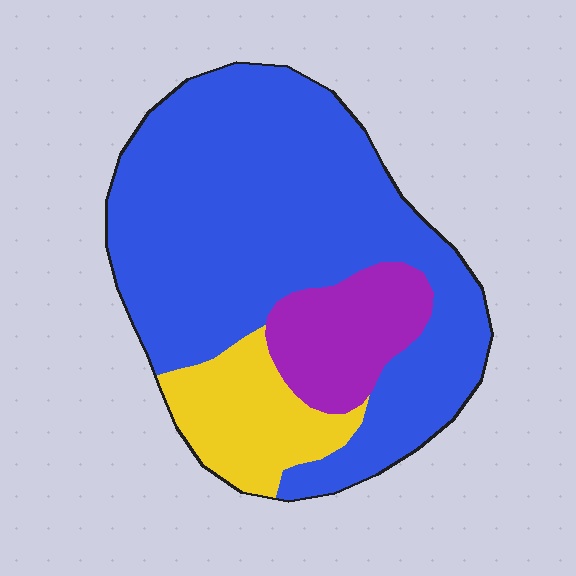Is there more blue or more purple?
Blue.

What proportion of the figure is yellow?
Yellow covers around 15% of the figure.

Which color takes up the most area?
Blue, at roughly 70%.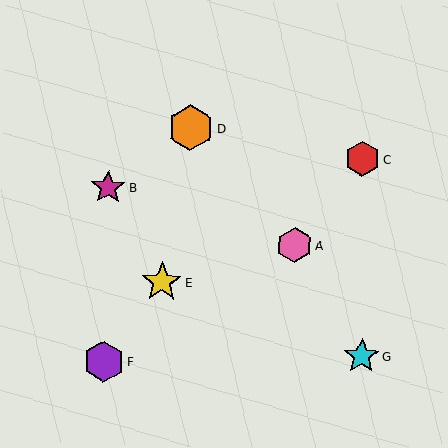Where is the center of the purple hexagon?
The center of the purple hexagon is at (104, 362).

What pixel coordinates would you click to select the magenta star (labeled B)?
Click at (108, 187) to select the magenta star B.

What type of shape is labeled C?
Shape C is a red hexagon.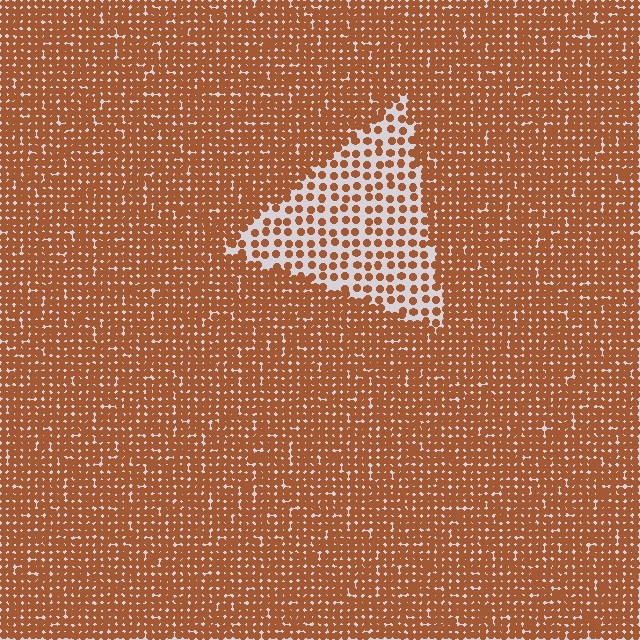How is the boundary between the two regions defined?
The boundary is defined by a change in element density (approximately 2.4x ratio). All elements are the same color, size, and shape.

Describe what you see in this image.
The image contains small brown elements arranged at two different densities. A triangle-shaped region is visible where the elements are less densely packed than the surrounding area.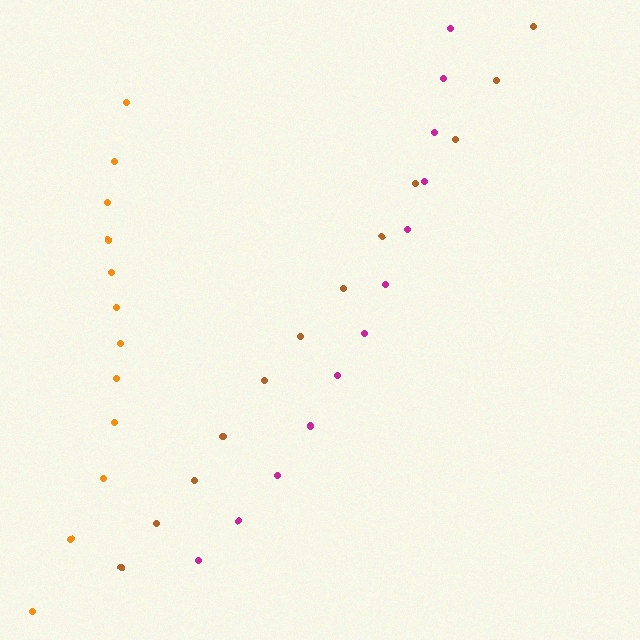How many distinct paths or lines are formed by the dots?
There are 3 distinct paths.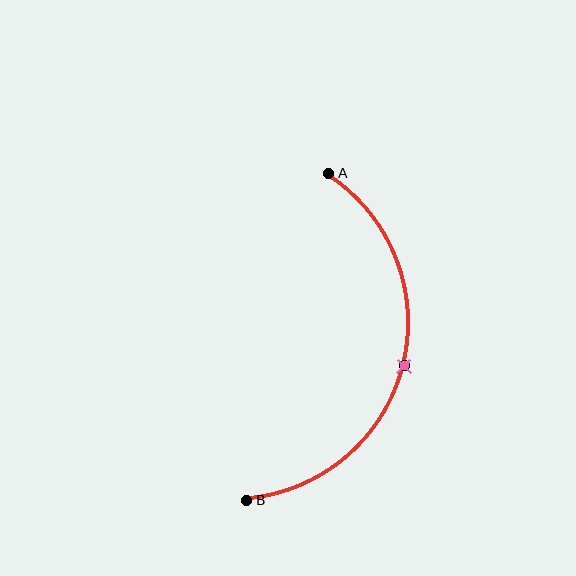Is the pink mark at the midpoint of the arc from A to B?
Yes. The pink mark lies on the arc at equal arc-length from both A and B — it is the arc midpoint.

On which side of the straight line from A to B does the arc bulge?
The arc bulges to the right of the straight line connecting A and B.